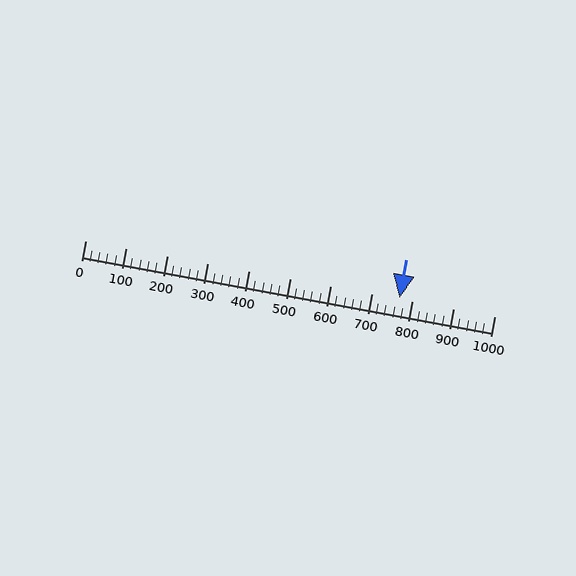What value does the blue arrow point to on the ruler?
The blue arrow points to approximately 768.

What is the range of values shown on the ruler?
The ruler shows values from 0 to 1000.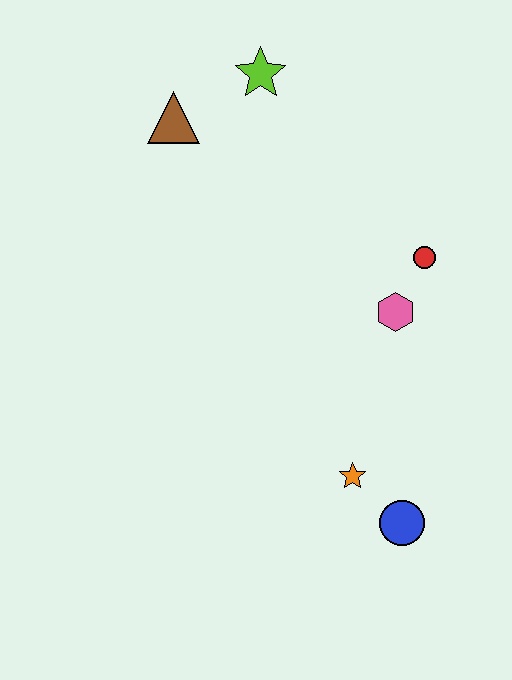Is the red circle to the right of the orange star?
Yes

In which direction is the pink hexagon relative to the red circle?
The pink hexagon is below the red circle.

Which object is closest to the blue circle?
The orange star is closest to the blue circle.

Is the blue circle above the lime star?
No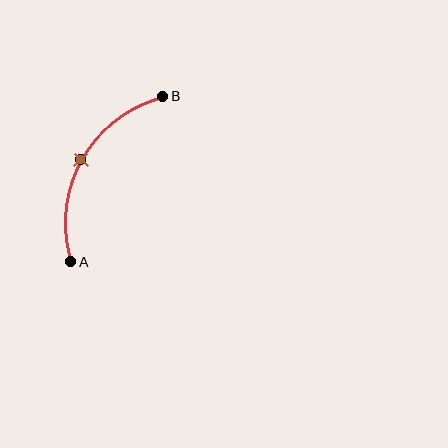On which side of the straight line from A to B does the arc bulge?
The arc bulges to the left of the straight line connecting A and B.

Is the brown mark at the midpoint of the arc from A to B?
Yes. The brown mark lies on the arc at equal arc-length from both A and B — it is the arc midpoint.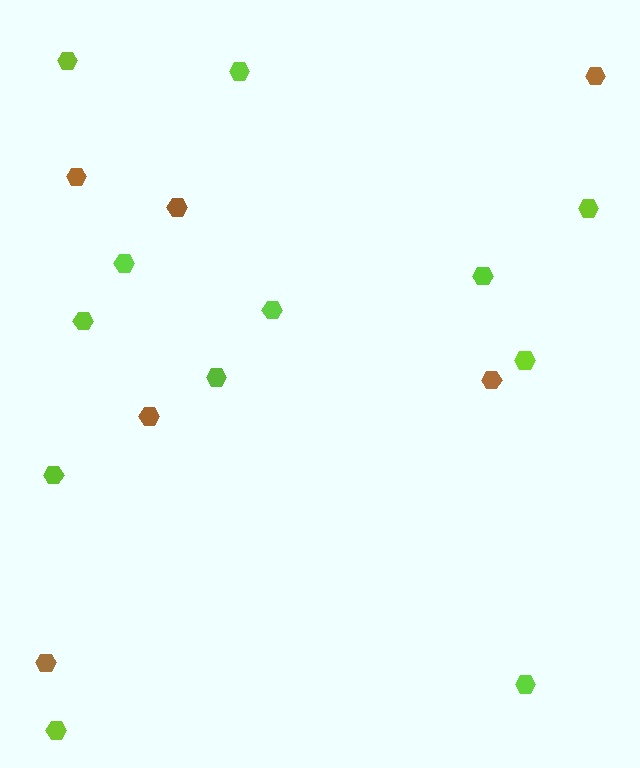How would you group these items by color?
There are 2 groups: one group of brown hexagons (6) and one group of lime hexagons (12).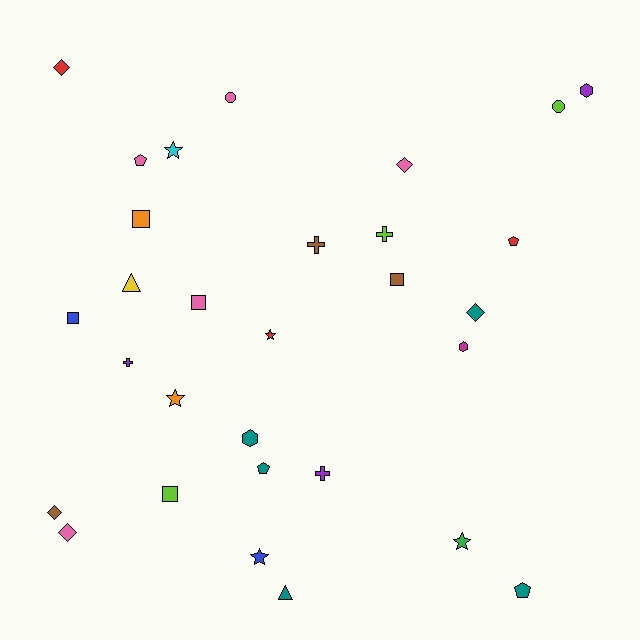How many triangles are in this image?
There are 2 triangles.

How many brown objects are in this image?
There are 3 brown objects.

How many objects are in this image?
There are 30 objects.